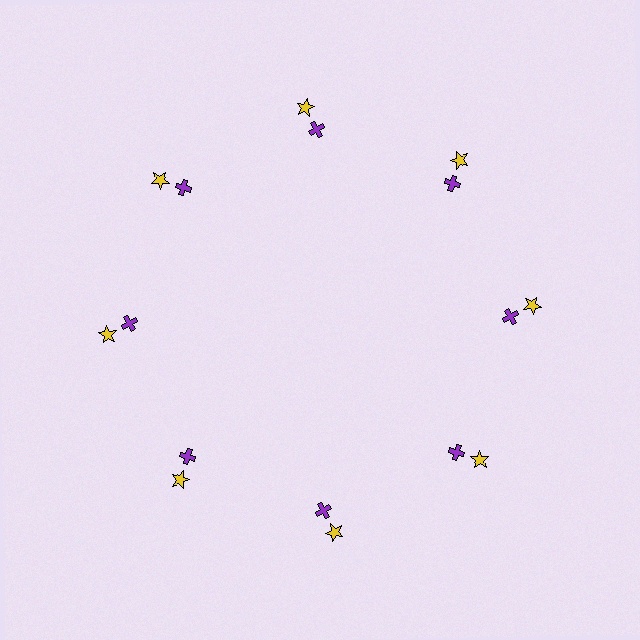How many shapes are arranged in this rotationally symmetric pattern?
There are 16 shapes, arranged in 8 groups of 2.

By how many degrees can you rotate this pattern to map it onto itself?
The pattern maps onto itself every 45 degrees of rotation.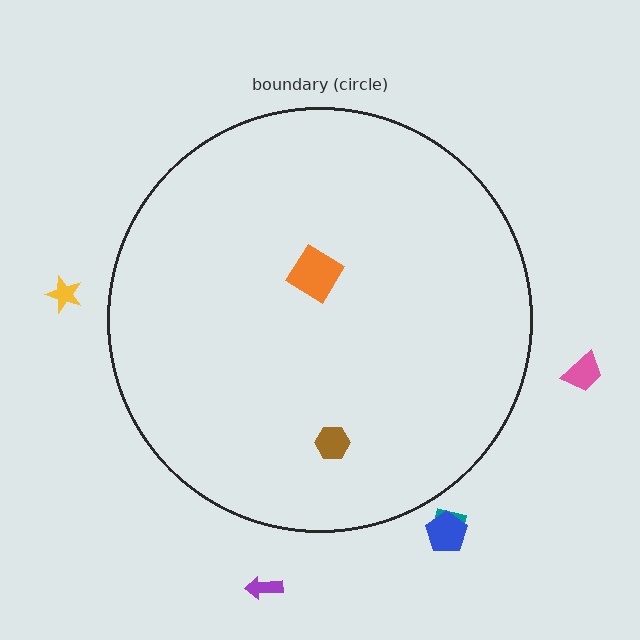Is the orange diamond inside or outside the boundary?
Inside.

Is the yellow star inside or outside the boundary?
Outside.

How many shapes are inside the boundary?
2 inside, 5 outside.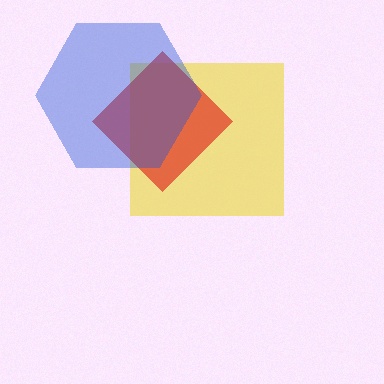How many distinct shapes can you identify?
There are 3 distinct shapes: a yellow square, a red diamond, a blue hexagon.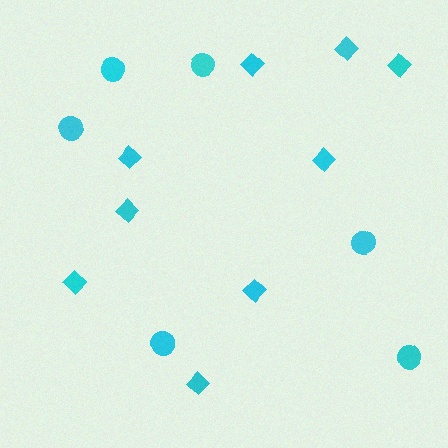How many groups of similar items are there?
There are 2 groups: one group of circles (6) and one group of diamonds (9).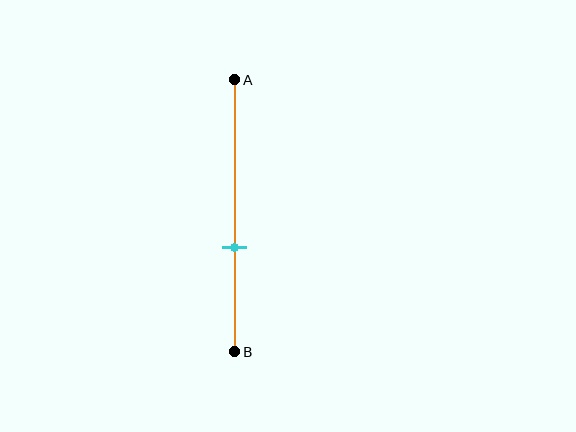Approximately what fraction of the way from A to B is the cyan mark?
The cyan mark is approximately 60% of the way from A to B.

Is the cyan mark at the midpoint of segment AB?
No, the mark is at about 60% from A, not at the 50% midpoint.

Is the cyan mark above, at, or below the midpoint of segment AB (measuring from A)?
The cyan mark is below the midpoint of segment AB.